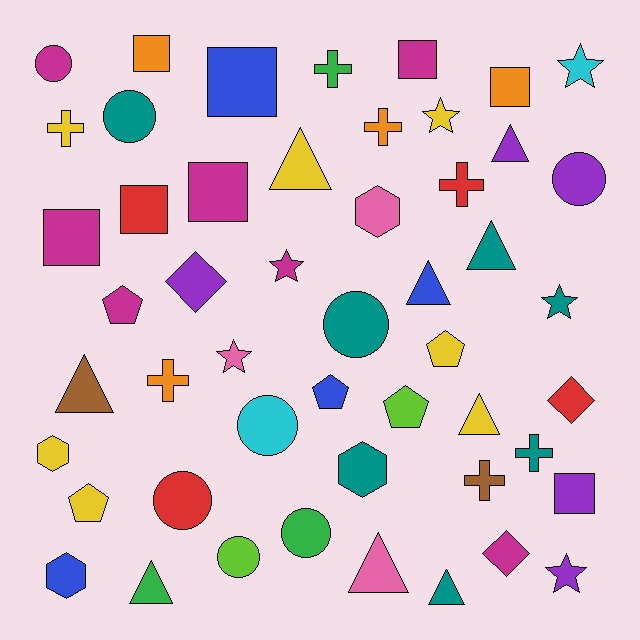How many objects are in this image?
There are 50 objects.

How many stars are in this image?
There are 6 stars.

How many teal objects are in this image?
There are 7 teal objects.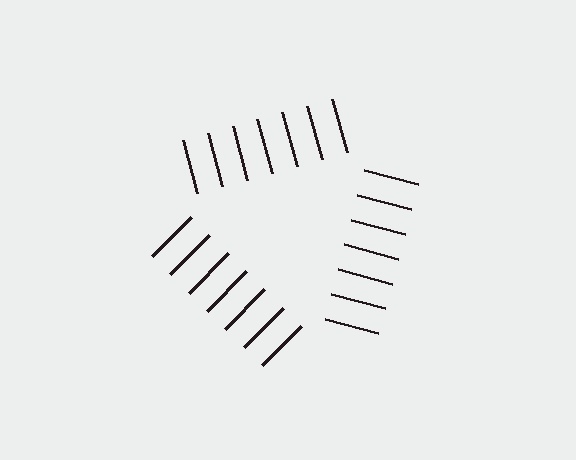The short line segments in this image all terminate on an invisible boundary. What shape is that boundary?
An illusory triangle — the line segments terminate on its edges but no continuous stroke is drawn.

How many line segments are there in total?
21 — 7 along each of the 3 edges.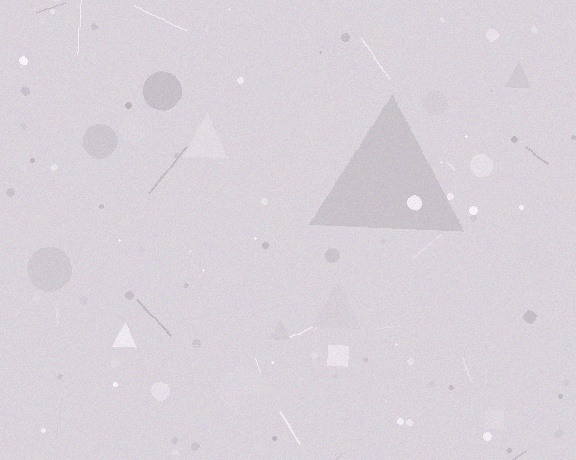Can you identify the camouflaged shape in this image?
The camouflaged shape is a triangle.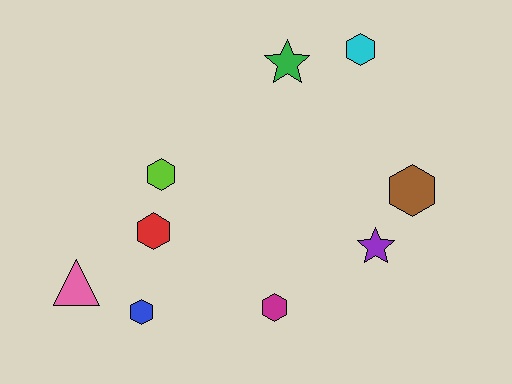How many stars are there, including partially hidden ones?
There are 2 stars.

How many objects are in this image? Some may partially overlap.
There are 9 objects.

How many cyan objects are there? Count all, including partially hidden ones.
There is 1 cyan object.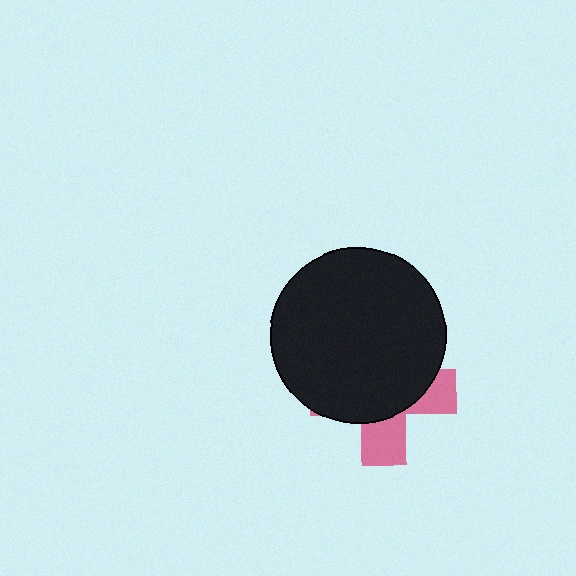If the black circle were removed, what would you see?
You would see the complete pink cross.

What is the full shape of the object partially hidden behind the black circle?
The partially hidden object is a pink cross.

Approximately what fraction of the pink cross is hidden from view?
Roughly 68% of the pink cross is hidden behind the black circle.